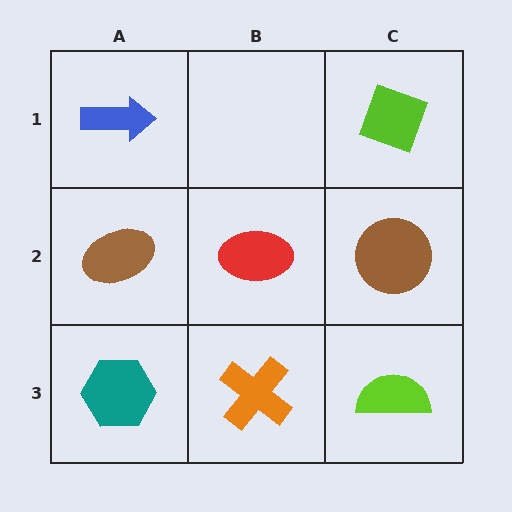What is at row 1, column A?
A blue arrow.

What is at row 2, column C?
A brown circle.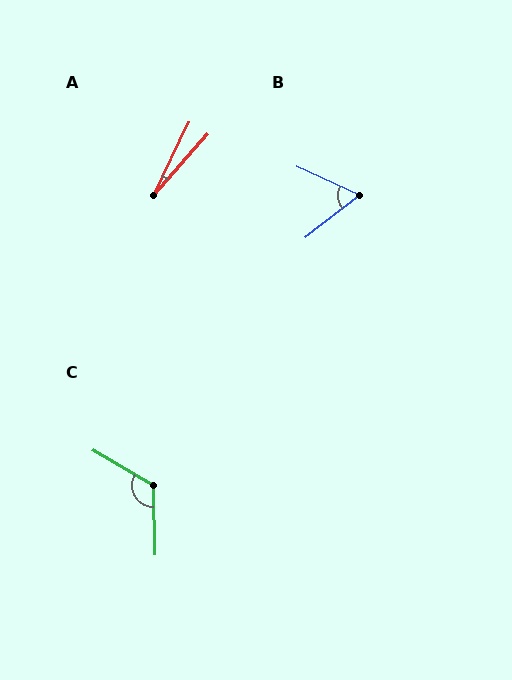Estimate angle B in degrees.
Approximately 63 degrees.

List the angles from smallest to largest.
A (16°), B (63°), C (122°).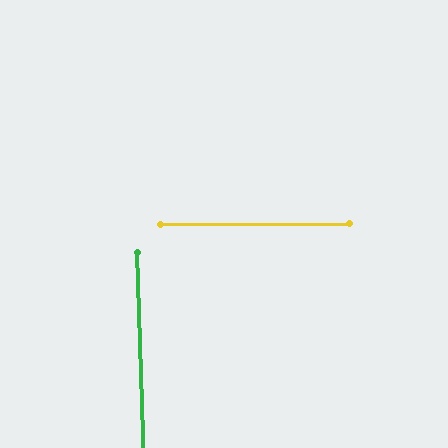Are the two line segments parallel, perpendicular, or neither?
Perpendicular — they meet at approximately 88°.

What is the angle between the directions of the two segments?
Approximately 88 degrees.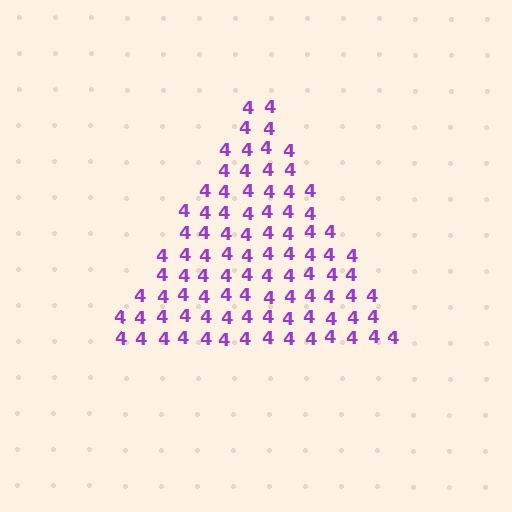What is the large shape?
The large shape is a triangle.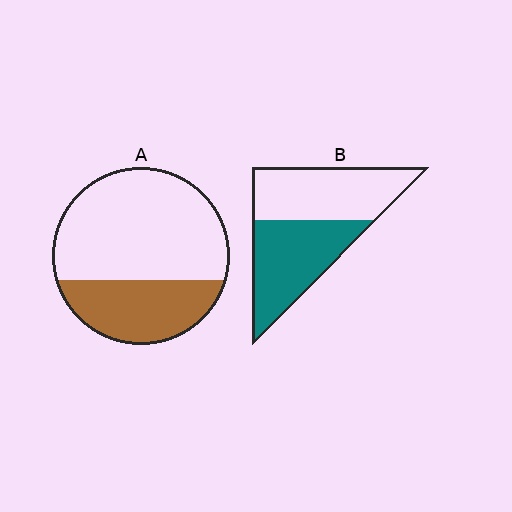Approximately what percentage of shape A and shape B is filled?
A is approximately 35% and B is approximately 50%.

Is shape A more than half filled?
No.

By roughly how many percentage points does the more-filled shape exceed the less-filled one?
By roughly 15 percentage points (B over A).